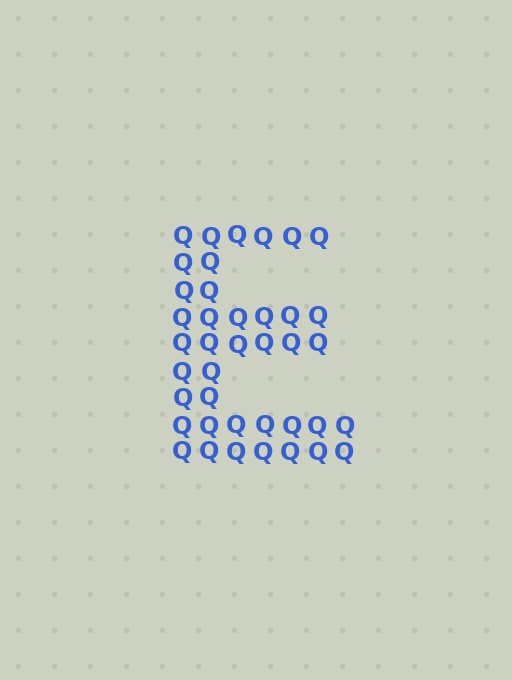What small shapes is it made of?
It is made of small letter Q's.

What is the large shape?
The large shape is the letter E.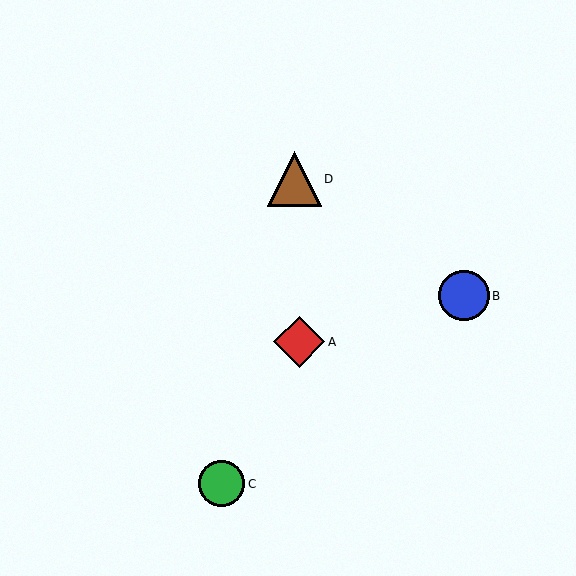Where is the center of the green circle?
The center of the green circle is at (222, 484).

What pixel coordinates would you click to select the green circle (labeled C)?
Click at (222, 484) to select the green circle C.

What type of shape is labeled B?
Shape B is a blue circle.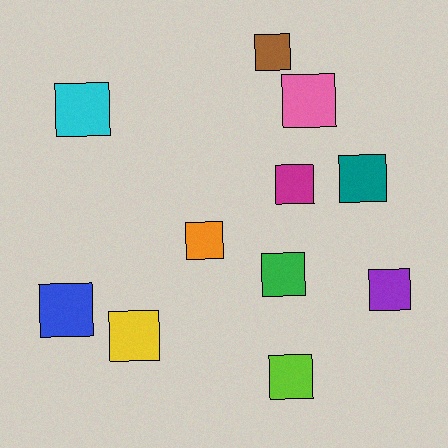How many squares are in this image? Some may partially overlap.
There are 11 squares.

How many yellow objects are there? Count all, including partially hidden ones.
There is 1 yellow object.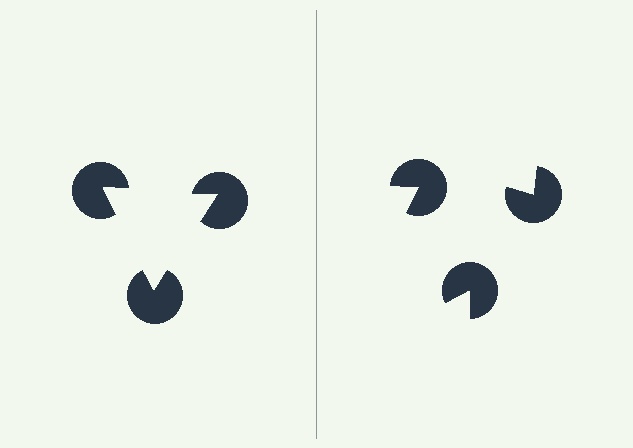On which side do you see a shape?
An illusory triangle appears on the left side. On the right side the wedge cuts are rotated, so no coherent shape forms.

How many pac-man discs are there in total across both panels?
6 — 3 on each side.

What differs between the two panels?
The pac-man discs are positioned identically on both sides; only the wedge orientations differ. On the left they align to a triangle; on the right they are misaligned.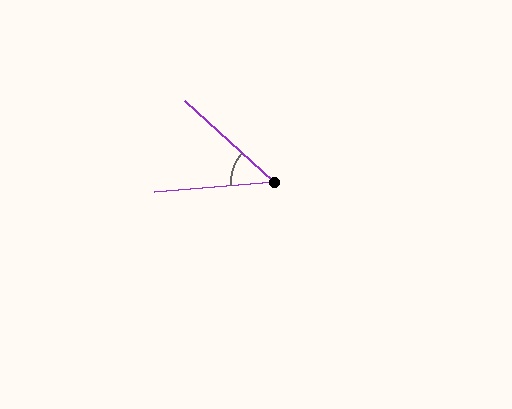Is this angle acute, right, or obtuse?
It is acute.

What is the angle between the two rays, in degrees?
Approximately 47 degrees.